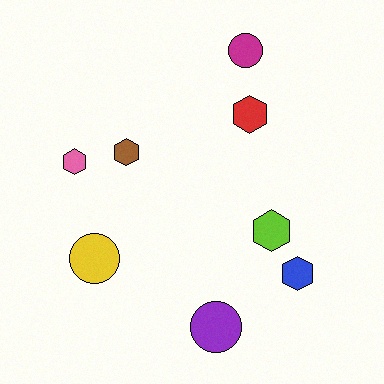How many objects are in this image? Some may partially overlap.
There are 8 objects.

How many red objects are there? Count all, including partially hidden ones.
There is 1 red object.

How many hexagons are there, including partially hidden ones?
There are 5 hexagons.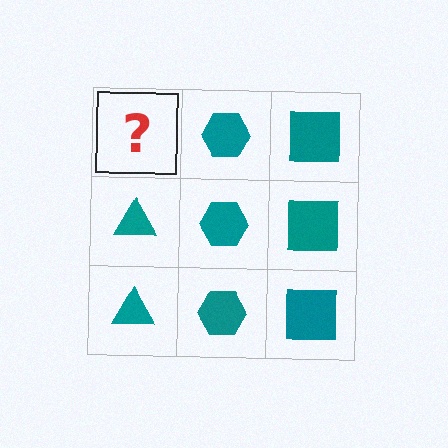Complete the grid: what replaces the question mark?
The question mark should be replaced with a teal triangle.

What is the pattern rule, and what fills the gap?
The rule is that each column has a consistent shape. The gap should be filled with a teal triangle.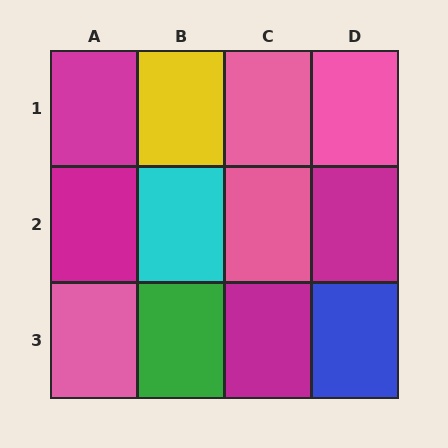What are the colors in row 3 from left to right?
Pink, green, magenta, blue.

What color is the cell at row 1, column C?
Pink.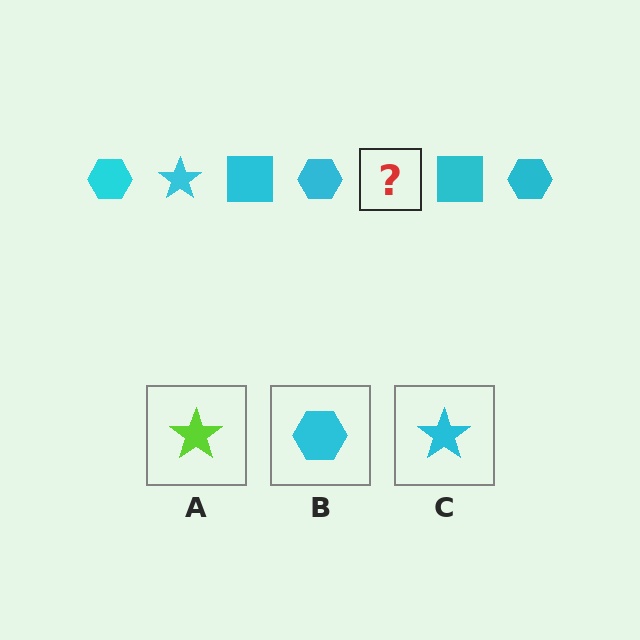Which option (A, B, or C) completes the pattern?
C.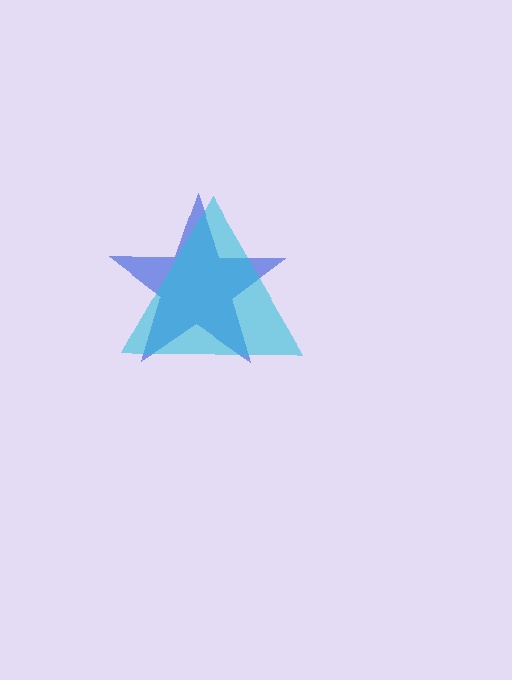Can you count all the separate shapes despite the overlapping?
Yes, there are 2 separate shapes.